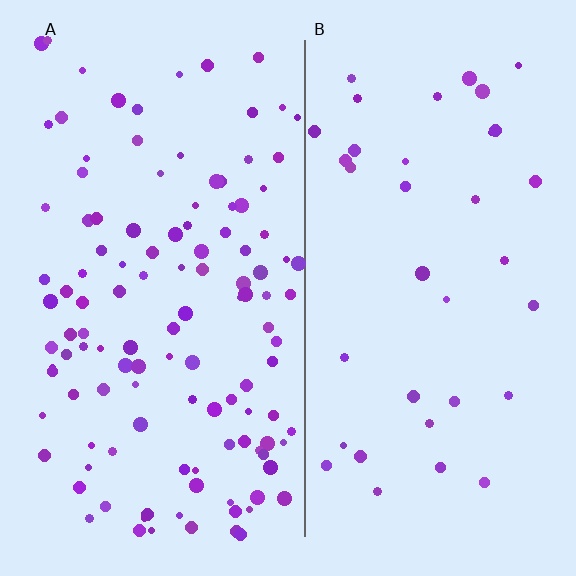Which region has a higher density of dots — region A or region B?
A (the left).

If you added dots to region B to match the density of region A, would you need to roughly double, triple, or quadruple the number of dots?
Approximately triple.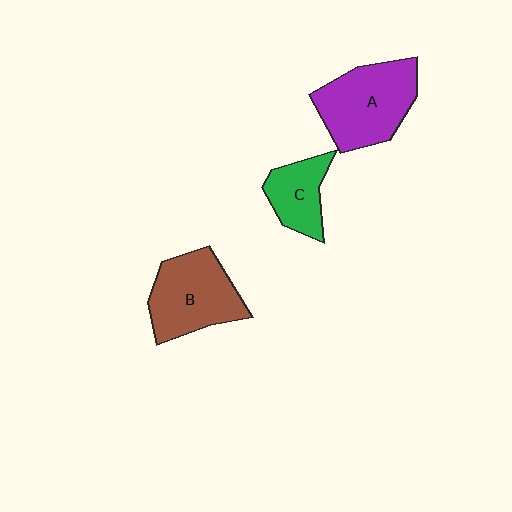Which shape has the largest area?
Shape A (purple).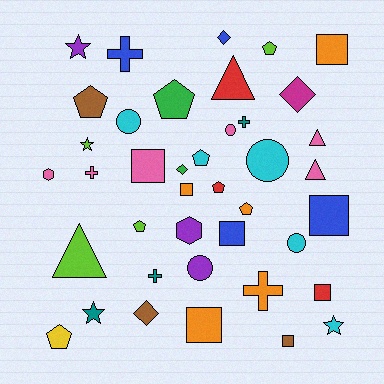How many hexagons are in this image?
There are 2 hexagons.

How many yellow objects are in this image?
There is 1 yellow object.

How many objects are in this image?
There are 40 objects.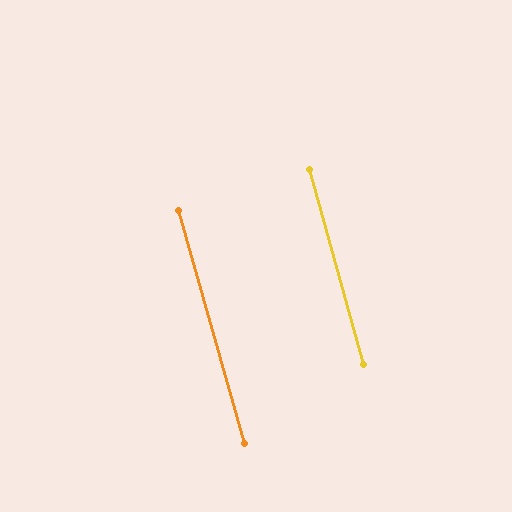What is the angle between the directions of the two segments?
Approximately 0 degrees.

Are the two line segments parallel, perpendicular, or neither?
Parallel — their directions differ by only 0.3°.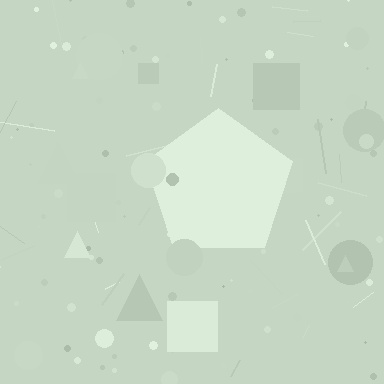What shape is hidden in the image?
A pentagon is hidden in the image.